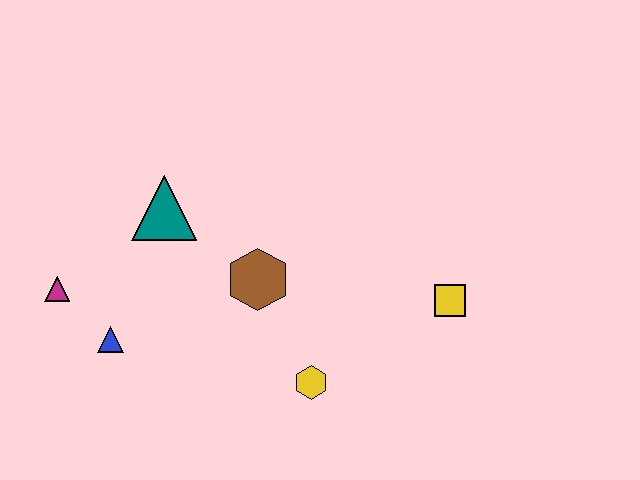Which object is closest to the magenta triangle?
The blue triangle is closest to the magenta triangle.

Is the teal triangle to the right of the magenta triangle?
Yes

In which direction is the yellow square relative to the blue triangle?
The yellow square is to the right of the blue triangle.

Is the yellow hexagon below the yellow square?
Yes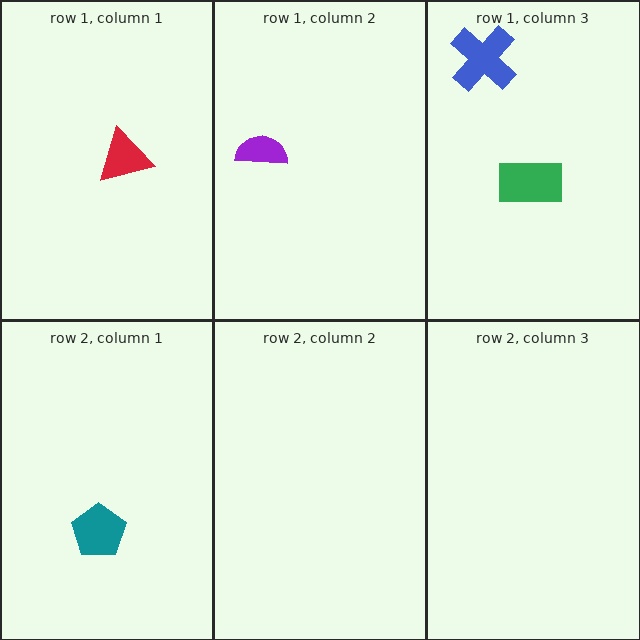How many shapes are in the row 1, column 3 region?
2.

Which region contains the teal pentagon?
The row 2, column 1 region.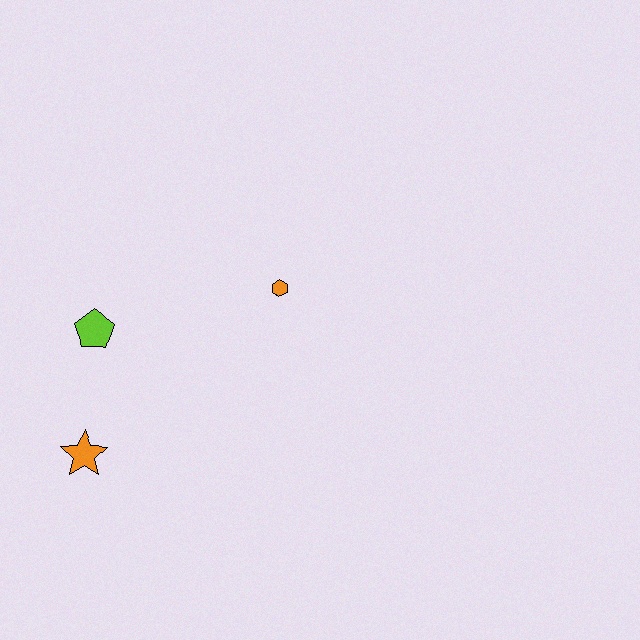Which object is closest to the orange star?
The lime pentagon is closest to the orange star.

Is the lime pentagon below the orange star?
No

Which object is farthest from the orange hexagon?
The orange star is farthest from the orange hexagon.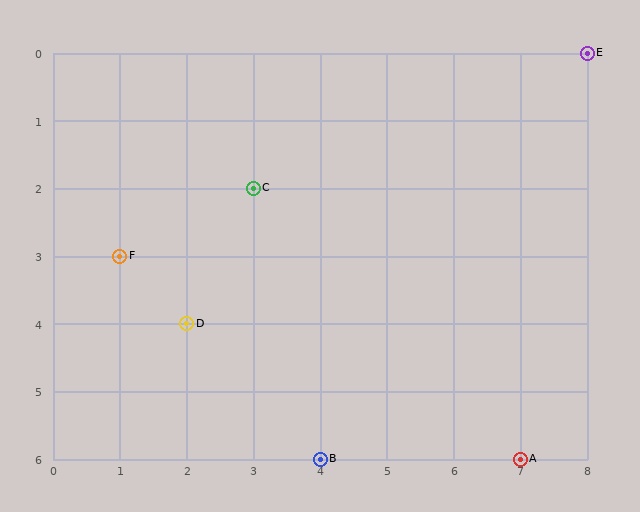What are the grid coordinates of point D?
Point D is at grid coordinates (2, 4).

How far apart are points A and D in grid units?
Points A and D are 5 columns and 2 rows apart (about 5.4 grid units diagonally).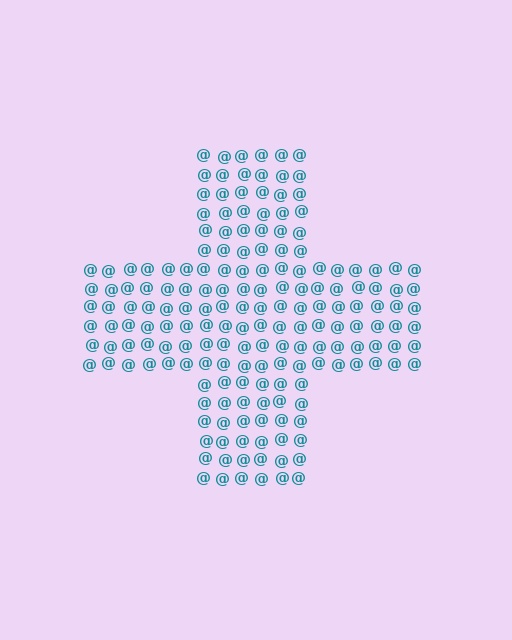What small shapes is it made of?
It is made of small at signs.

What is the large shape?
The large shape is a cross.